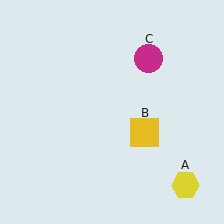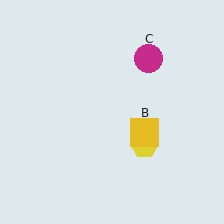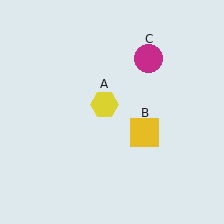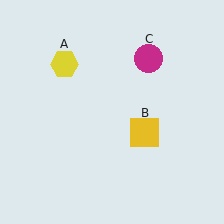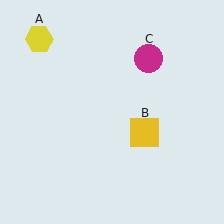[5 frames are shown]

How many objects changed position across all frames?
1 object changed position: yellow hexagon (object A).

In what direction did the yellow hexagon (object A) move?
The yellow hexagon (object A) moved up and to the left.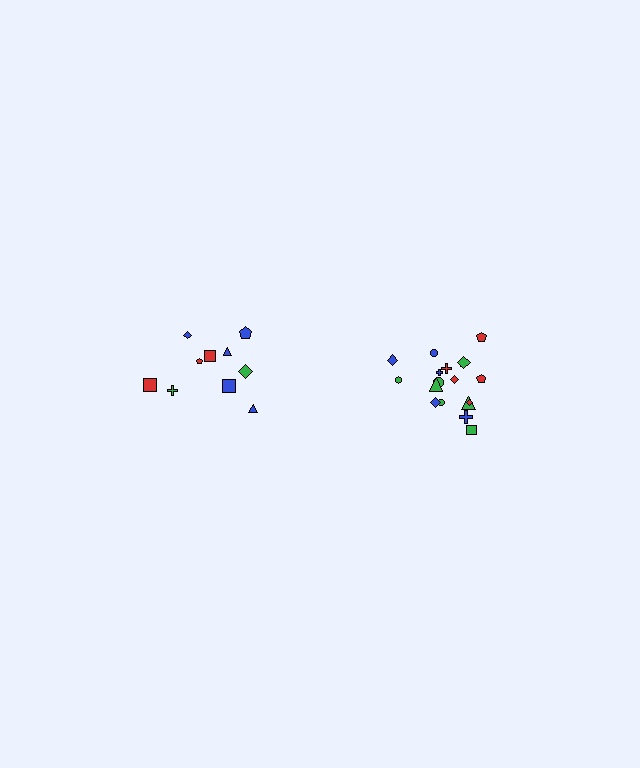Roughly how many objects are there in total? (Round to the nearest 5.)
Roughly 30 objects in total.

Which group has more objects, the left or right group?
The right group.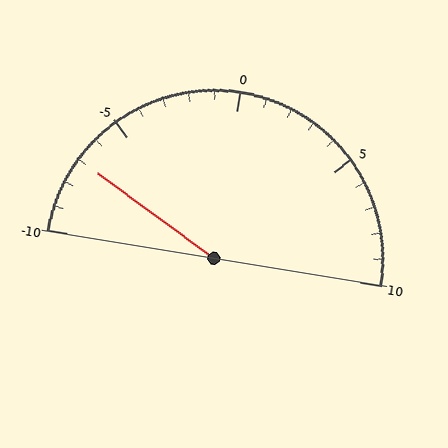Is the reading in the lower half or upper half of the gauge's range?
The reading is in the lower half of the range (-10 to 10).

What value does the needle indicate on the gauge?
The needle indicates approximately -7.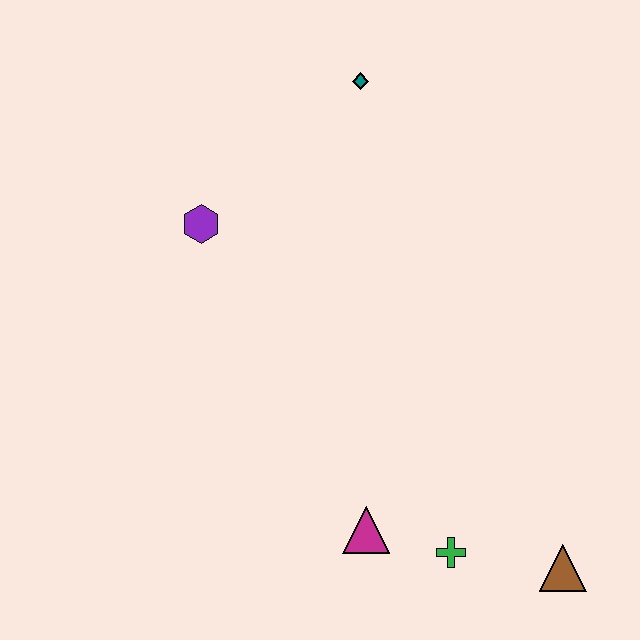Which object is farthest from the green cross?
The teal diamond is farthest from the green cross.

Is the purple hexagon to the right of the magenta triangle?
No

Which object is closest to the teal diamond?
The purple hexagon is closest to the teal diamond.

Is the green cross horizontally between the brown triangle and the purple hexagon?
Yes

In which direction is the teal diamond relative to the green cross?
The teal diamond is above the green cross.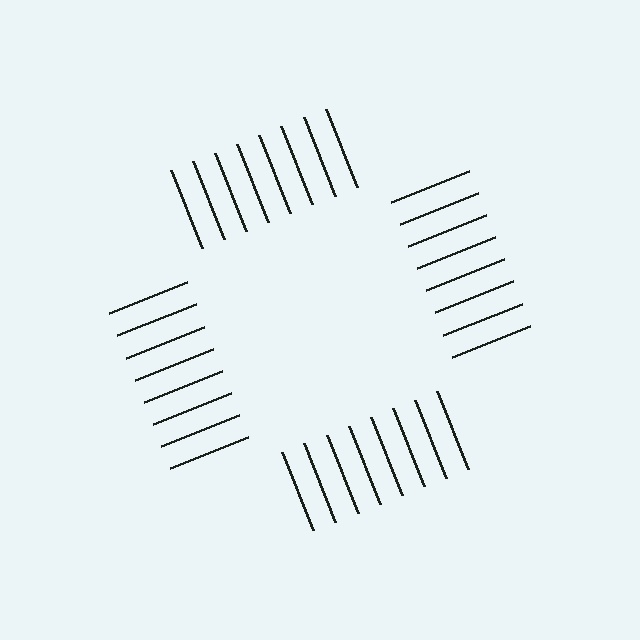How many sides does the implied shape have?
4 sides — the line-ends trace a square.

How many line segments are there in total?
32 — 8 along each of the 4 edges.